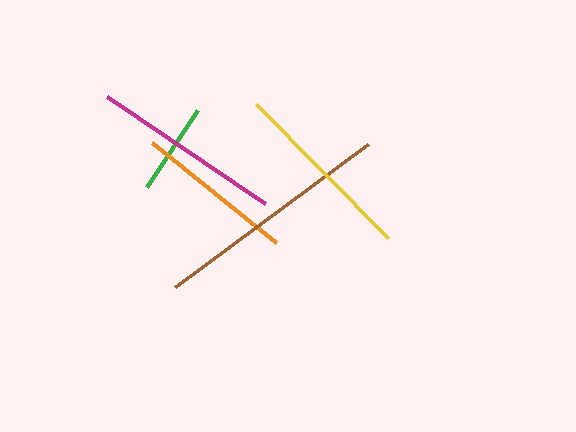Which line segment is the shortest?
The green line is the shortest at approximately 92 pixels.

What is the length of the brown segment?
The brown segment is approximately 240 pixels long.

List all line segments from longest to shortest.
From longest to shortest: brown, magenta, yellow, orange, green.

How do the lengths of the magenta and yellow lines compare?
The magenta and yellow lines are approximately the same length.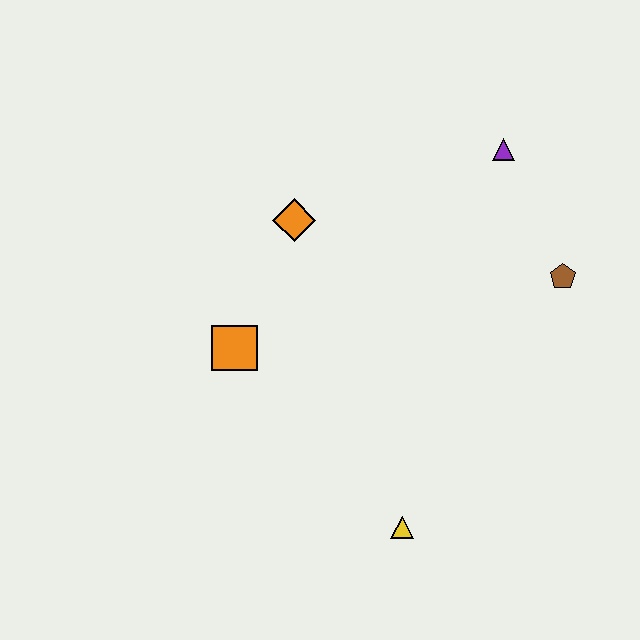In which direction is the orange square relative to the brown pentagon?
The orange square is to the left of the brown pentagon.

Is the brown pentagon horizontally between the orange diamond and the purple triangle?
No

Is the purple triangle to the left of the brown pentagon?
Yes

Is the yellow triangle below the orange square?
Yes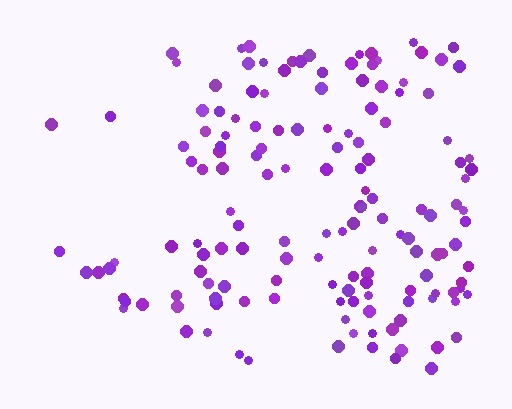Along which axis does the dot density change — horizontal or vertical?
Horizontal.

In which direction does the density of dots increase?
From left to right, with the right side densest.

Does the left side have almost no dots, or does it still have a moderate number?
Still a moderate number, just noticeably fewer than the right.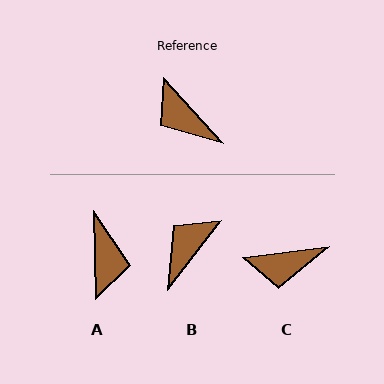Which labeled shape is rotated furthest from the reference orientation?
A, about 139 degrees away.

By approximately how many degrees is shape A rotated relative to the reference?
Approximately 139 degrees counter-clockwise.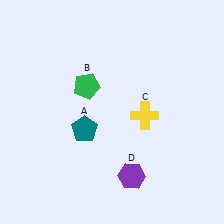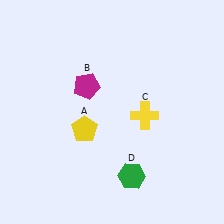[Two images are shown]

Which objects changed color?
A changed from teal to yellow. B changed from green to magenta. D changed from purple to green.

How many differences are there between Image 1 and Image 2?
There are 3 differences between the two images.